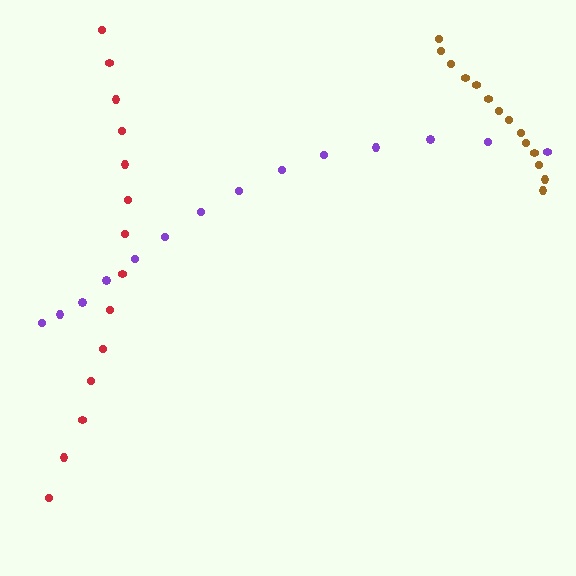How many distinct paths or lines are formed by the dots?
There are 3 distinct paths.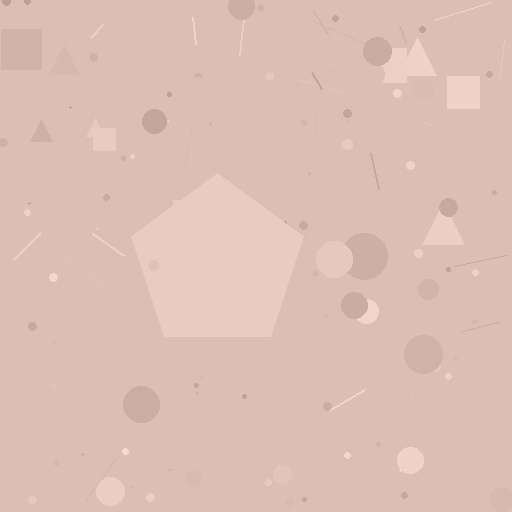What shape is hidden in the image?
A pentagon is hidden in the image.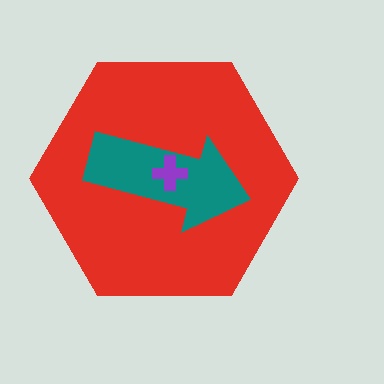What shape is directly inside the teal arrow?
The purple cross.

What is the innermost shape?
The purple cross.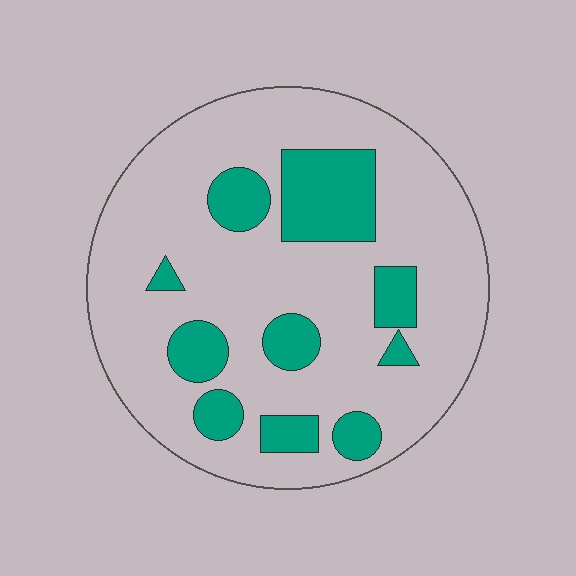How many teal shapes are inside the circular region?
10.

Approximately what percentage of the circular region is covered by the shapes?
Approximately 20%.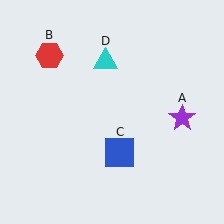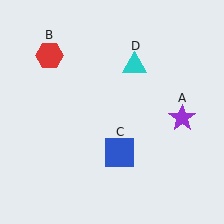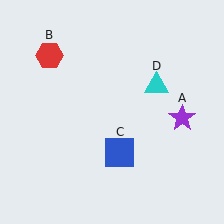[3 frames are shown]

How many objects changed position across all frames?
1 object changed position: cyan triangle (object D).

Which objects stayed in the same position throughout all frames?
Purple star (object A) and red hexagon (object B) and blue square (object C) remained stationary.